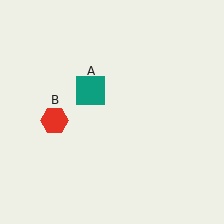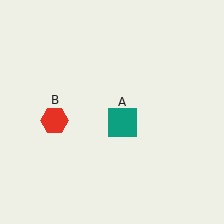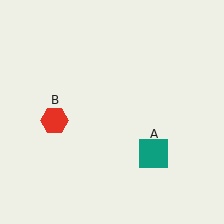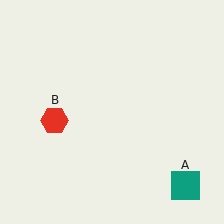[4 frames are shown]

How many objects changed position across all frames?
1 object changed position: teal square (object A).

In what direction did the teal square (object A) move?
The teal square (object A) moved down and to the right.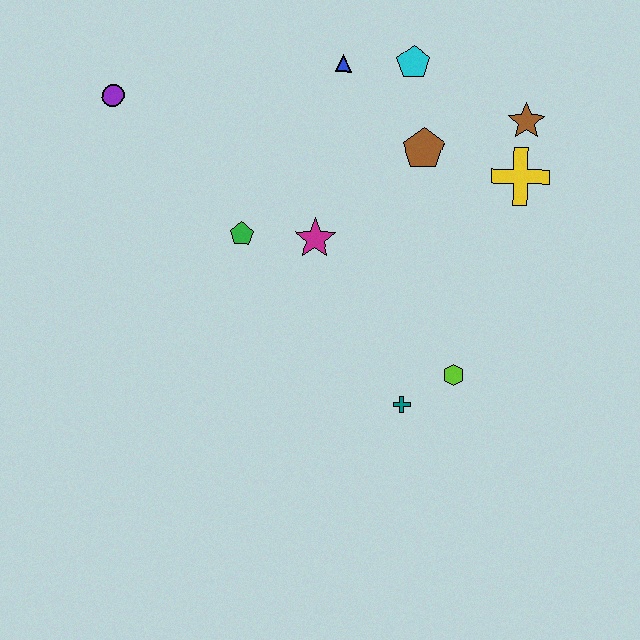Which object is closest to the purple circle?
The green pentagon is closest to the purple circle.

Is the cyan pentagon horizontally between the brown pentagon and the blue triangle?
Yes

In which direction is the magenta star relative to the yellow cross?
The magenta star is to the left of the yellow cross.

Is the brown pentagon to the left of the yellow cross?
Yes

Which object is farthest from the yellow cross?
The purple circle is farthest from the yellow cross.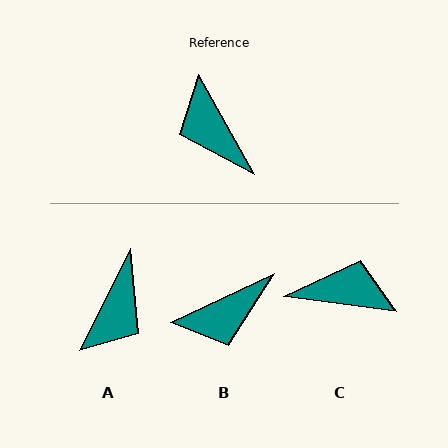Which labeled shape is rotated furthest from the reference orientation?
C, about 127 degrees away.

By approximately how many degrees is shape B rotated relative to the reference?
Approximately 86 degrees counter-clockwise.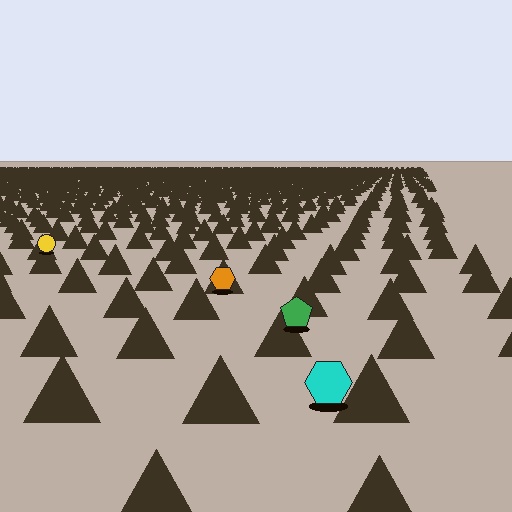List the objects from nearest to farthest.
From nearest to farthest: the cyan hexagon, the green pentagon, the orange hexagon, the yellow circle.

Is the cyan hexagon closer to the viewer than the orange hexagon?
Yes. The cyan hexagon is closer — you can tell from the texture gradient: the ground texture is coarser near it.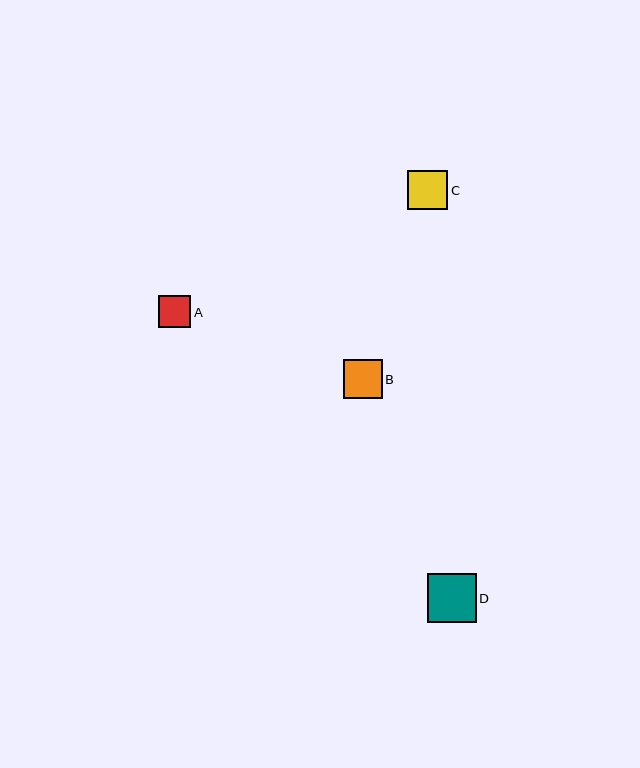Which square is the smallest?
Square A is the smallest with a size of approximately 32 pixels.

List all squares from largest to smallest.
From largest to smallest: D, C, B, A.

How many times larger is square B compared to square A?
Square B is approximately 1.2 times the size of square A.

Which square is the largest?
Square D is the largest with a size of approximately 49 pixels.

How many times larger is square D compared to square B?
Square D is approximately 1.3 times the size of square B.